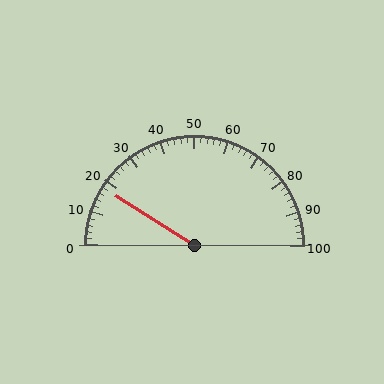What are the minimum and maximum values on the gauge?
The gauge ranges from 0 to 100.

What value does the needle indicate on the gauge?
The needle indicates approximately 18.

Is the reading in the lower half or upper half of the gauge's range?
The reading is in the lower half of the range (0 to 100).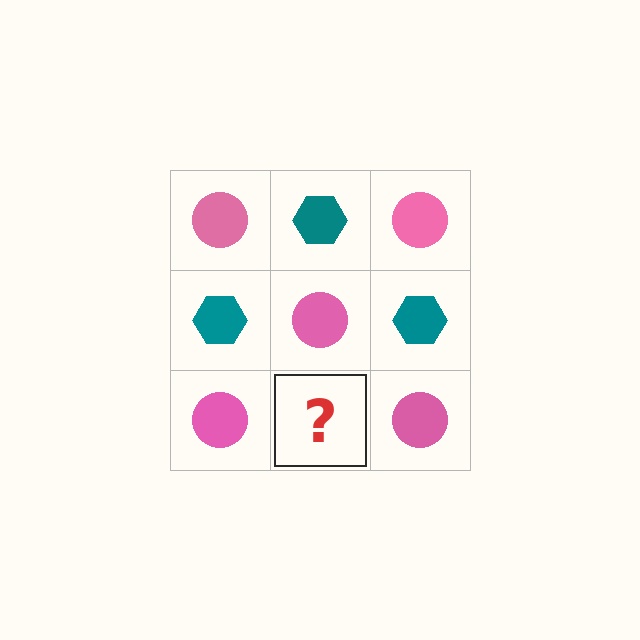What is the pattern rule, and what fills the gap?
The rule is that it alternates pink circle and teal hexagon in a checkerboard pattern. The gap should be filled with a teal hexagon.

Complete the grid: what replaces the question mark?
The question mark should be replaced with a teal hexagon.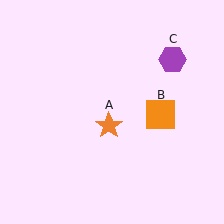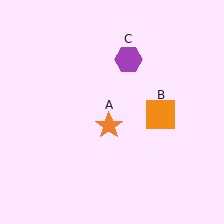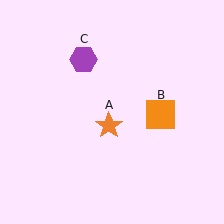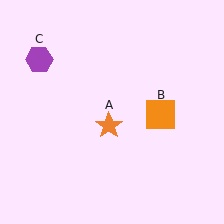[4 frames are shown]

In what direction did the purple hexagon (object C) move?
The purple hexagon (object C) moved left.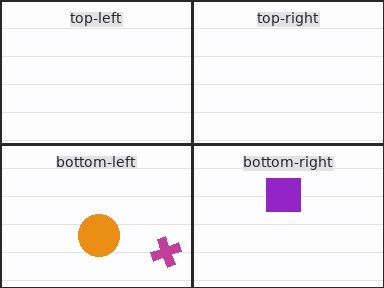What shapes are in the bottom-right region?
The purple square.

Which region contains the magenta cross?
The bottom-left region.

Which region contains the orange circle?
The bottom-left region.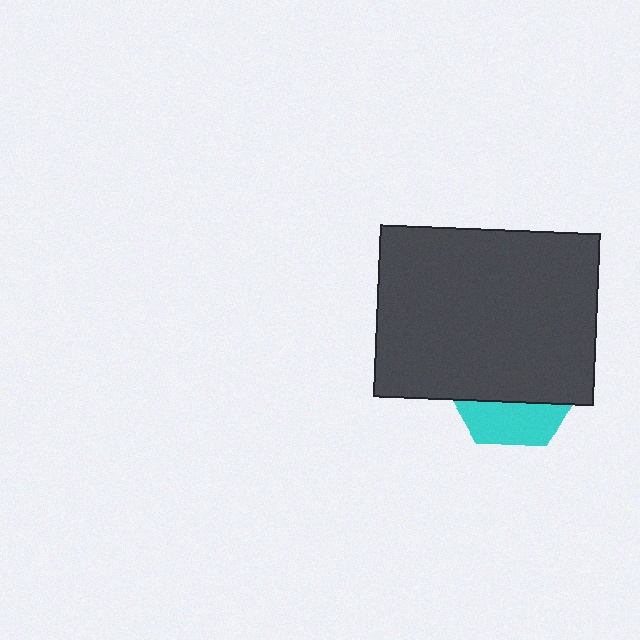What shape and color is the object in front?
The object in front is a dark gray rectangle.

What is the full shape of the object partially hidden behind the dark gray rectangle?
The partially hidden object is a cyan hexagon.